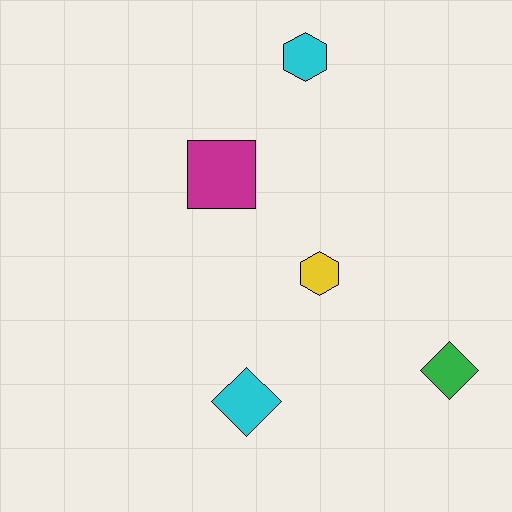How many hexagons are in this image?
There are 2 hexagons.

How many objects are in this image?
There are 5 objects.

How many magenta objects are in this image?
There is 1 magenta object.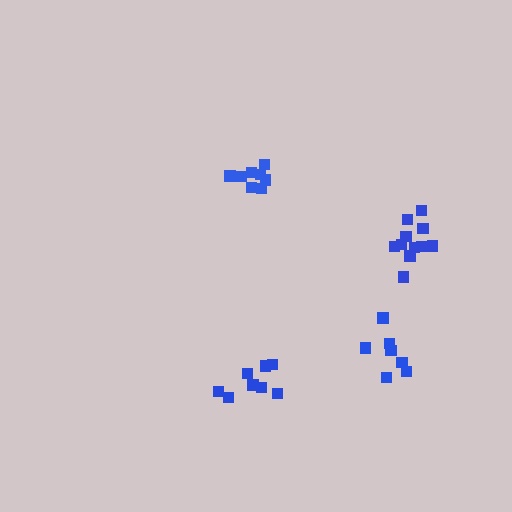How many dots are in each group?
Group 1: 8 dots, Group 2: 11 dots, Group 3: 8 dots, Group 4: 7 dots (34 total).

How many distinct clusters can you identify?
There are 4 distinct clusters.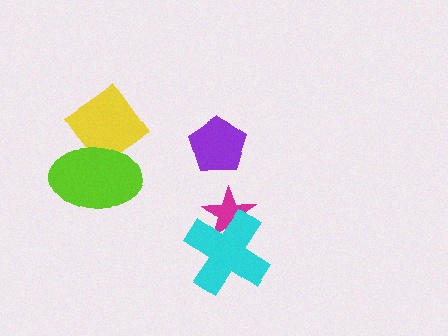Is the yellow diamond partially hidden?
Yes, it is partially covered by another shape.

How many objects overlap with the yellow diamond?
1 object overlaps with the yellow diamond.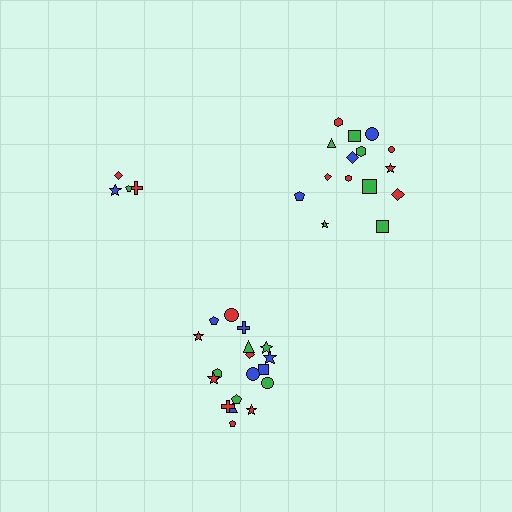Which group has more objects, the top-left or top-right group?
The top-right group.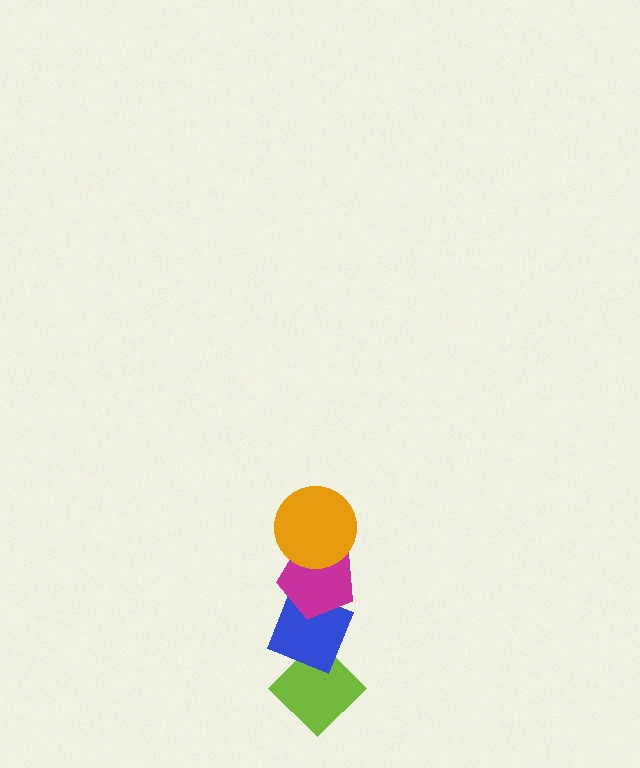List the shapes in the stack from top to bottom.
From top to bottom: the orange circle, the magenta pentagon, the blue diamond, the lime diamond.